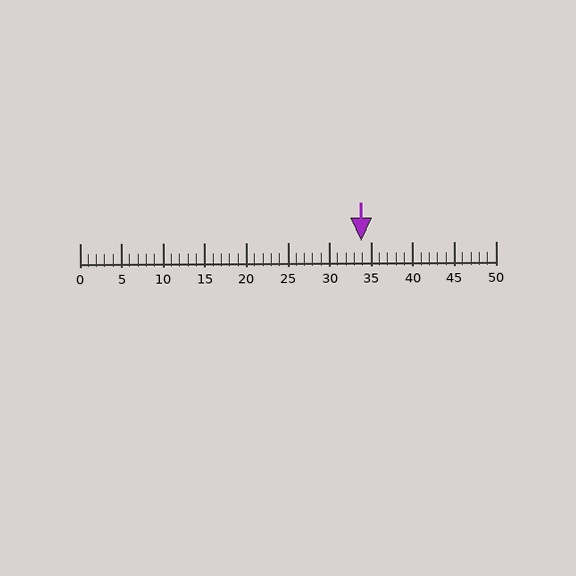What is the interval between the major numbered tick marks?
The major tick marks are spaced 5 units apart.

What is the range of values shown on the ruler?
The ruler shows values from 0 to 50.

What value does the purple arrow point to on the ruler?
The purple arrow points to approximately 34.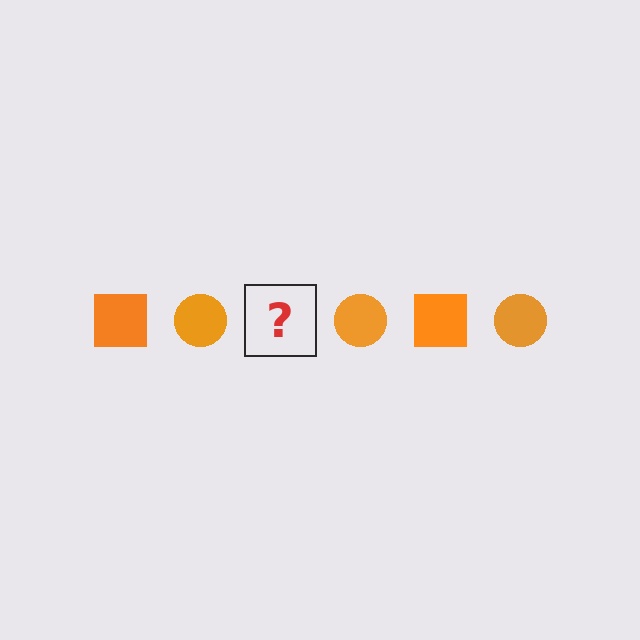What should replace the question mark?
The question mark should be replaced with an orange square.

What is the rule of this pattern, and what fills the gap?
The rule is that the pattern cycles through square, circle shapes in orange. The gap should be filled with an orange square.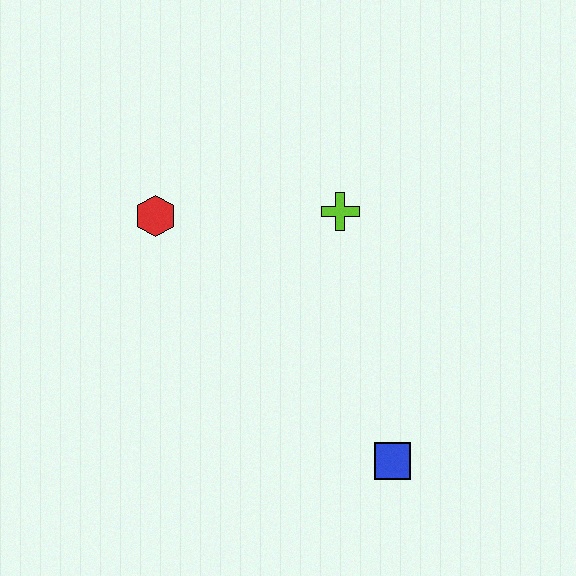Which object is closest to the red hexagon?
The lime cross is closest to the red hexagon.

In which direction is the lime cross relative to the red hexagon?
The lime cross is to the right of the red hexagon.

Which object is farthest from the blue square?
The red hexagon is farthest from the blue square.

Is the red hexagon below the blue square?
No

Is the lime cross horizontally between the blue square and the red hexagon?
Yes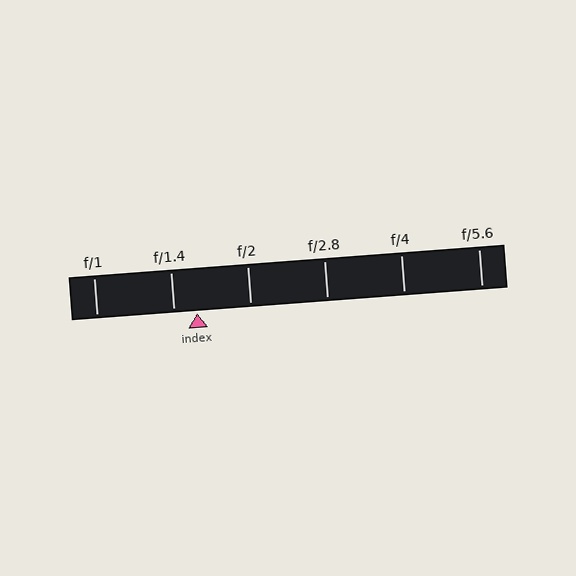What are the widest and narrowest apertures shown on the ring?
The widest aperture shown is f/1 and the narrowest is f/5.6.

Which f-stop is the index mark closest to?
The index mark is closest to f/1.4.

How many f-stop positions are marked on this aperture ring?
There are 6 f-stop positions marked.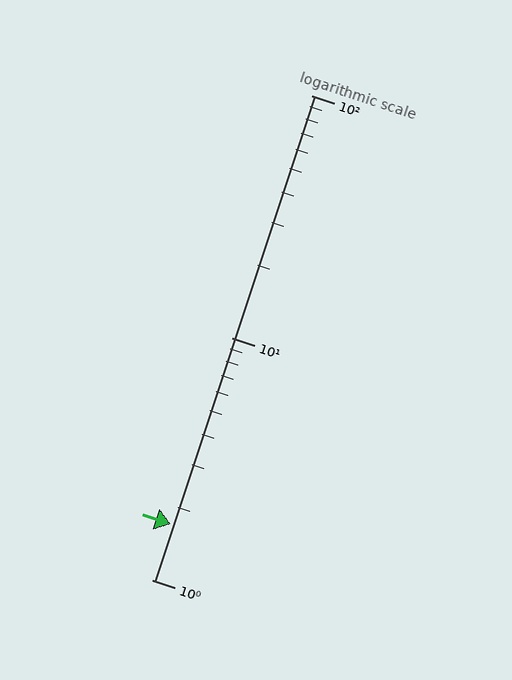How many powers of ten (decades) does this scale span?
The scale spans 2 decades, from 1 to 100.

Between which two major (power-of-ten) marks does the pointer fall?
The pointer is between 1 and 10.